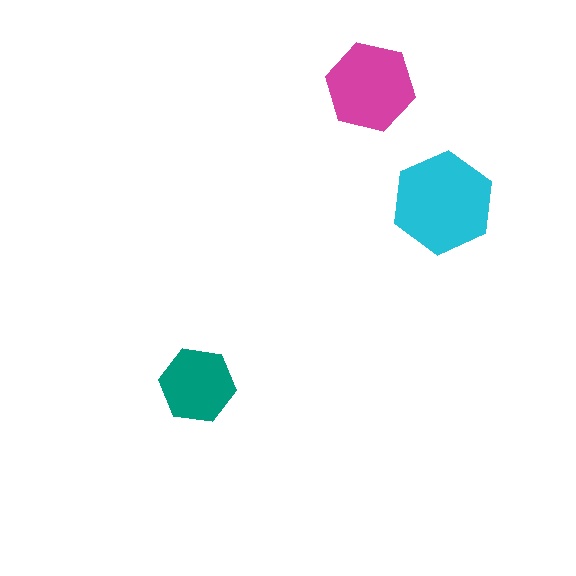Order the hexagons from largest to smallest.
the cyan one, the magenta one, the teal one.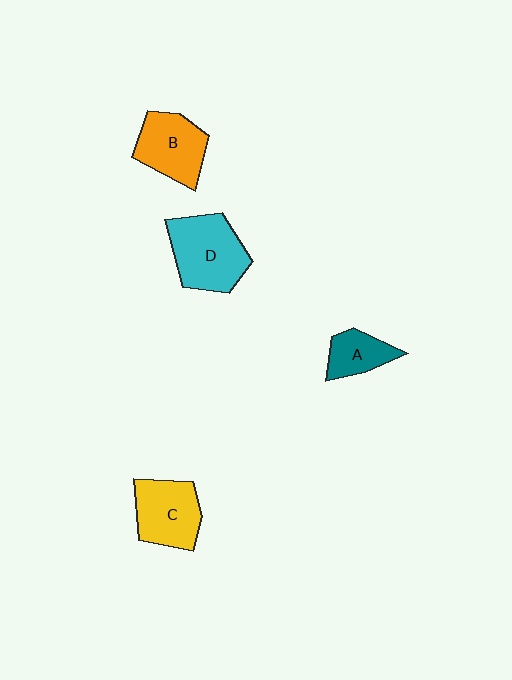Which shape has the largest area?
Shape D (cyan).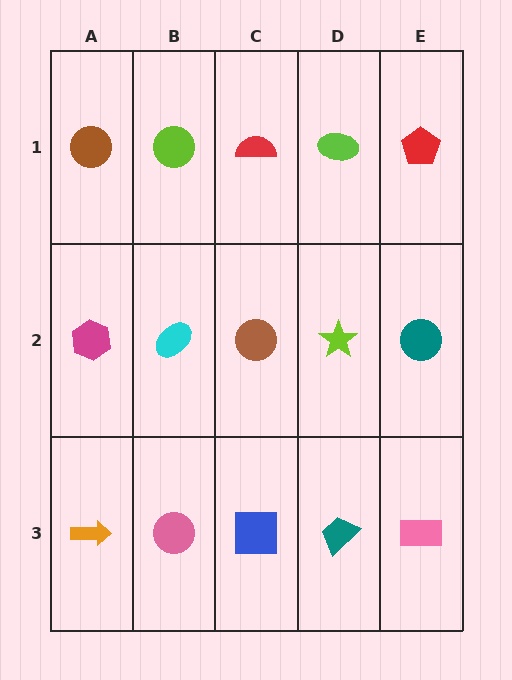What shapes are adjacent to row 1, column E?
A teal circle (row 2, column E), a lime ellipse (row 1, column D).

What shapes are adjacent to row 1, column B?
A cyan ellipse (row 2, column B), a brown circle (row 1, column A), a red semicircle (row 1, column C).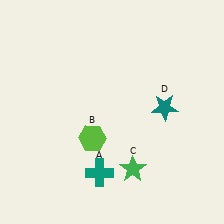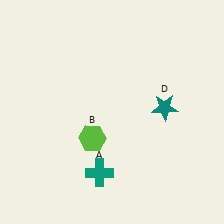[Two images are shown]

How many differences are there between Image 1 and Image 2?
There is 1 difference between the two images.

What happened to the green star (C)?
The green star (C) was removed in Image 2. It was in the bottom-right area of Image 1.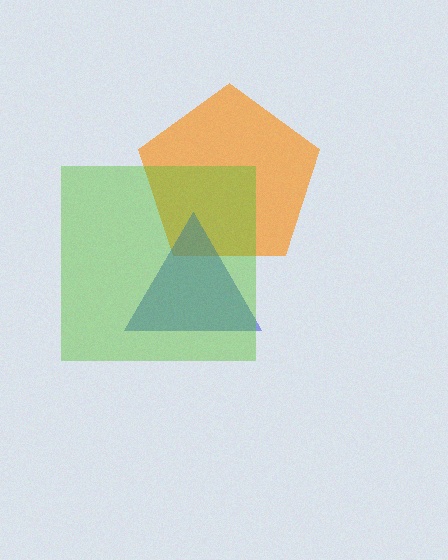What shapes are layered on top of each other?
The layered shapes are: an orange pentagon, a blue triangle, a lime square.